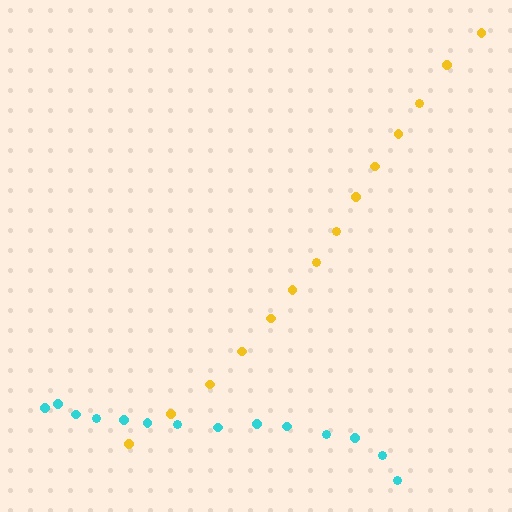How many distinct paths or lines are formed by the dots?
There are 2 distinct paths.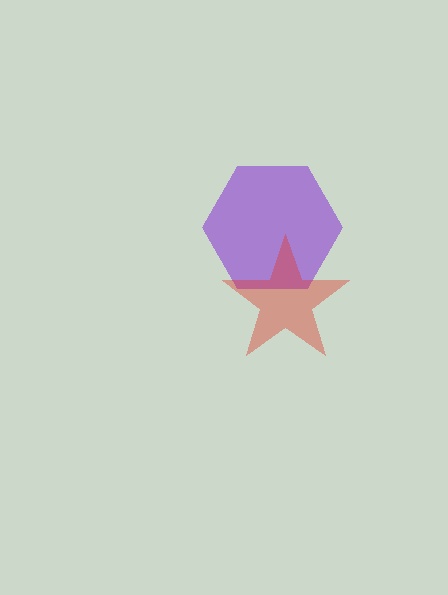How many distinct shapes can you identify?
There are 2 distinct shapes: a purple hexagon, a red star.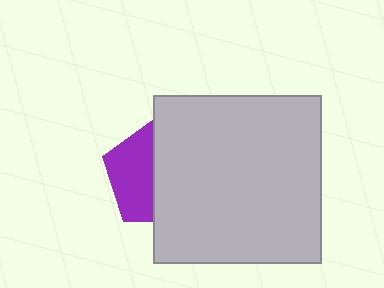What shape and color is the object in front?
The object in front is a light gray square.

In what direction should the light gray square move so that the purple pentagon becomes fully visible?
The light gray square should move right. That is the shortest direction to clear the overlap and leave the purple pentagon fully visible.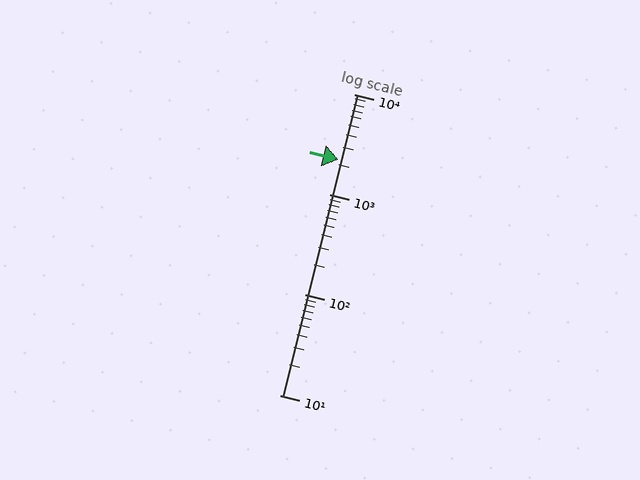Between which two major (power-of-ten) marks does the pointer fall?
The pointer is between 1000 and 10000.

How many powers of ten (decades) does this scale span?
The scale spans 3 decades, from 10 to 10000.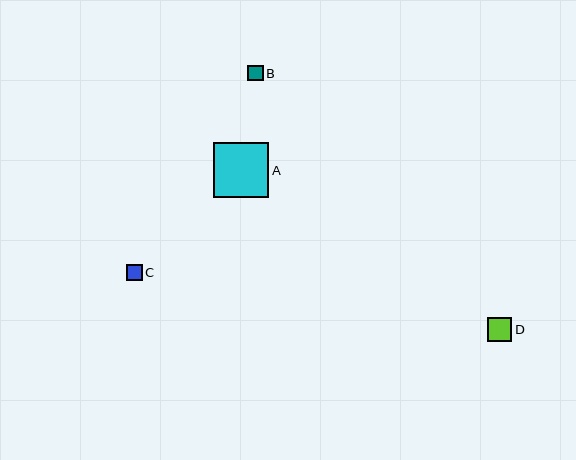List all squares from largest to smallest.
From largest to smallest: A, D, B, C.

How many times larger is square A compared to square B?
Square A is approximately 3.5 times the size of square B.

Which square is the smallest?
Square C is the smallest with a size of approximately 16 pixels.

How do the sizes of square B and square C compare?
Square B and square C are approximately the same size.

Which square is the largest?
Square A is the largest with a size of approximately 56 pixels.